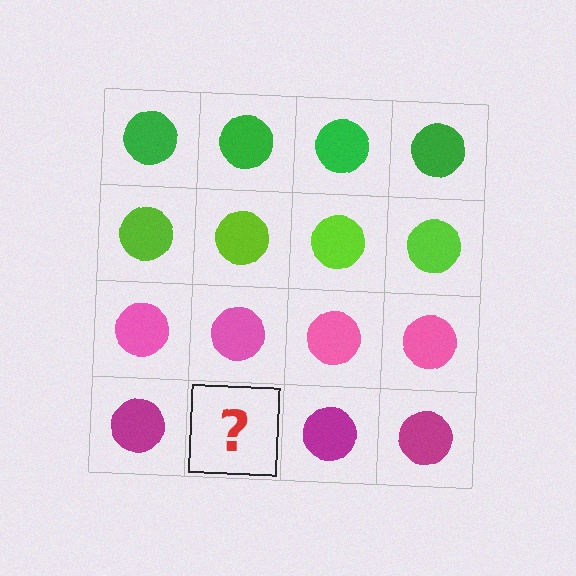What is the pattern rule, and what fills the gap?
The rule is that each row has a consistent color. The gap should be filled with a magenta circle.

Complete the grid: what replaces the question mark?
The question mark should be replaced with a magenta circle.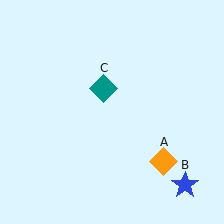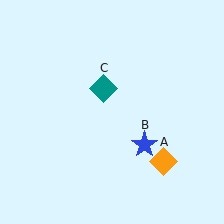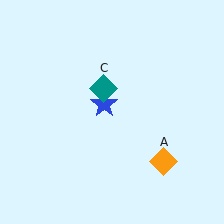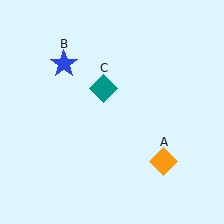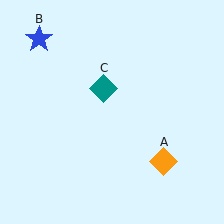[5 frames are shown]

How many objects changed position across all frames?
1 object changed position: blue star (object B).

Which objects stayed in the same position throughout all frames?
Orange diamond (object A) and teal diamond (object C) remained stationary.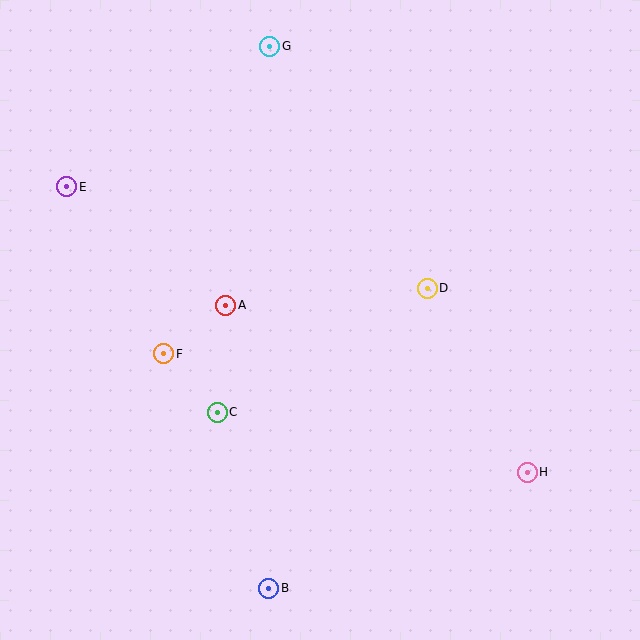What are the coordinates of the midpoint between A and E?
The midpoint between A and E is at (146, 246).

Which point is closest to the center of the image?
Point A at (226, 305) is closest to the center.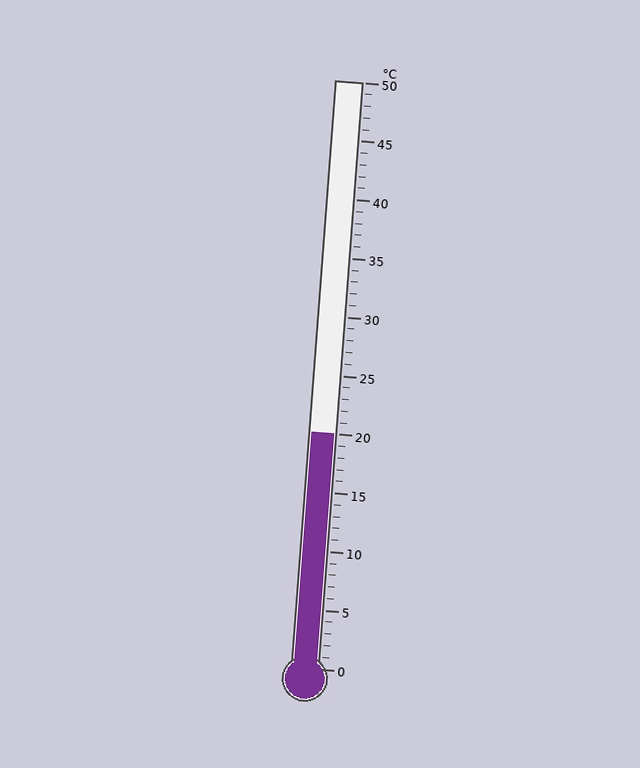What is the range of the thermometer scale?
The thermometer scale ranges from 0°C to 50°C.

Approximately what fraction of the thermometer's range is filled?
The thermometer is filled to approximately 40% of its range.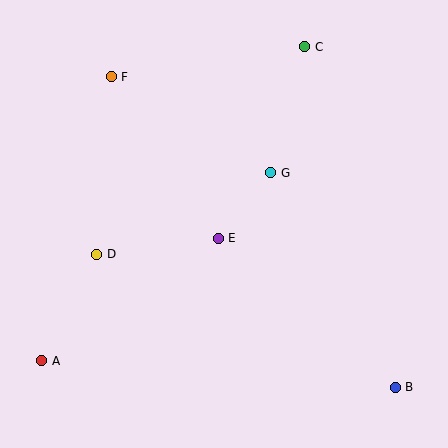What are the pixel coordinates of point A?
Point A is at (42, 361).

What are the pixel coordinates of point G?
Point G is at (271, 173).